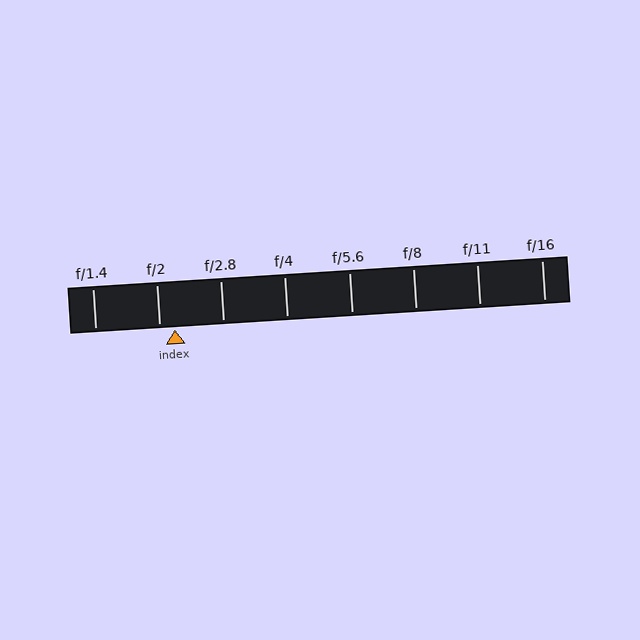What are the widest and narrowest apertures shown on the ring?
The widest aperture shown is f/1.4 and the narrowest is f/16.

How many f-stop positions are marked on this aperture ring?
There are 8 f-stop positions marked.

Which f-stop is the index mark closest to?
The index mark is closest to f/2.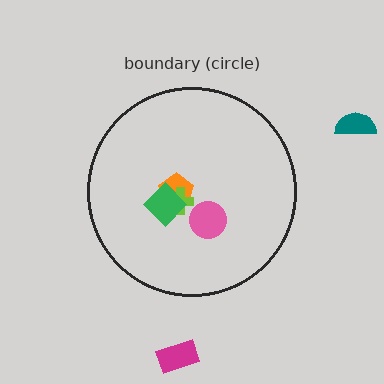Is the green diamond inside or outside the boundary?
Inside.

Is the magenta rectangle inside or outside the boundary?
Outside.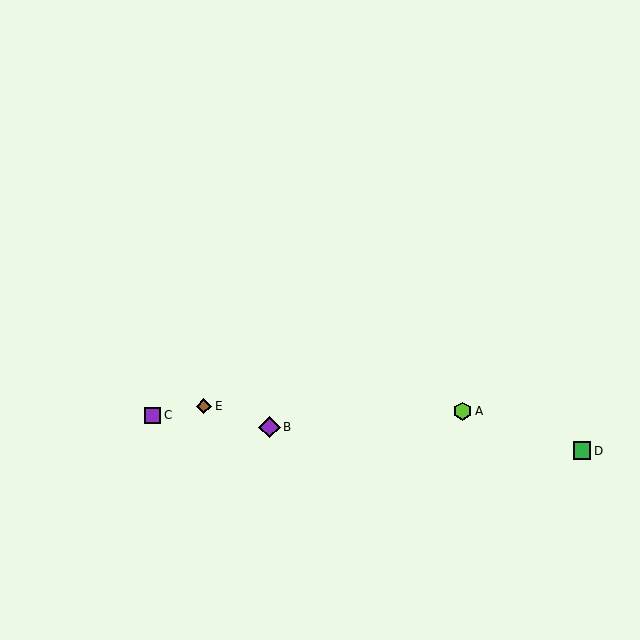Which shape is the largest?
The purple diamond (labeled B) is the largest.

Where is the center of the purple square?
The center of the purple square is at (152, 415).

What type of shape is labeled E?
Shape E is a brown diamond.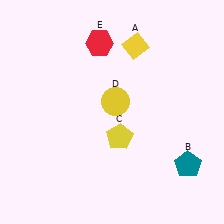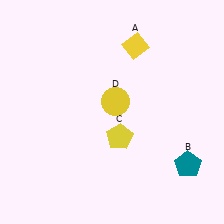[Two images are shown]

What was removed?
The red hexagon (E) was removed in Image 2.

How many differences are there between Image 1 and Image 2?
There is 1 difference between the two images.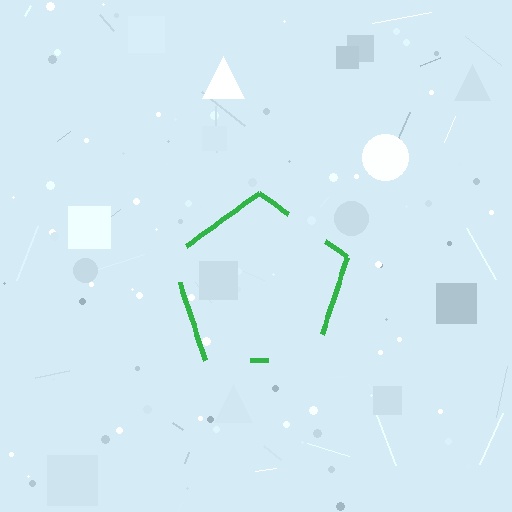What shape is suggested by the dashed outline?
The dashed outline suggests a pentagon.